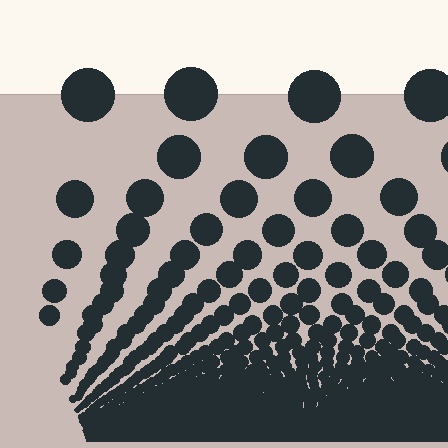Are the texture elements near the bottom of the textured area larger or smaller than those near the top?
Smaller. The gradient is inverted — elements near the bottom are smaller and denser.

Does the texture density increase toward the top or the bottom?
Density increases toward the bottom.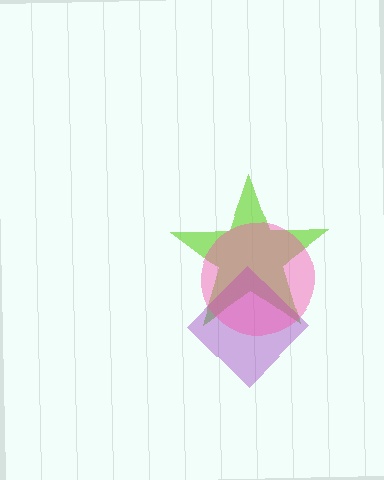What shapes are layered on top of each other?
The layered shapes are: a lime star, a purple diamond, a pink circle.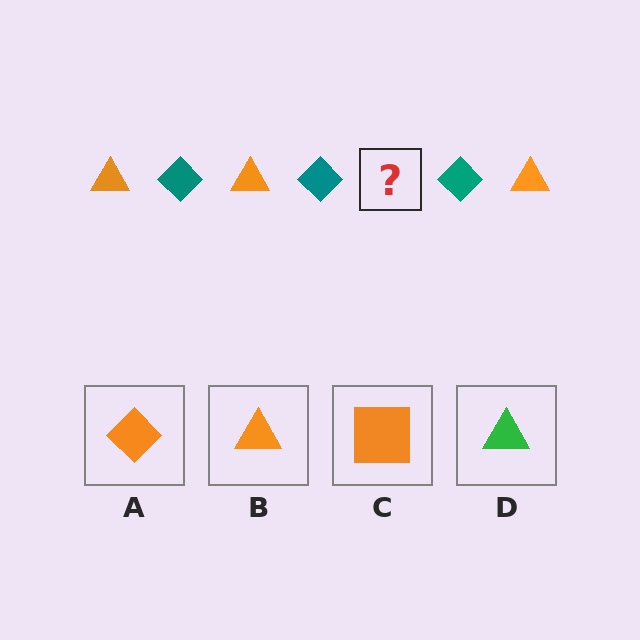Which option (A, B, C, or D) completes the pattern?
B.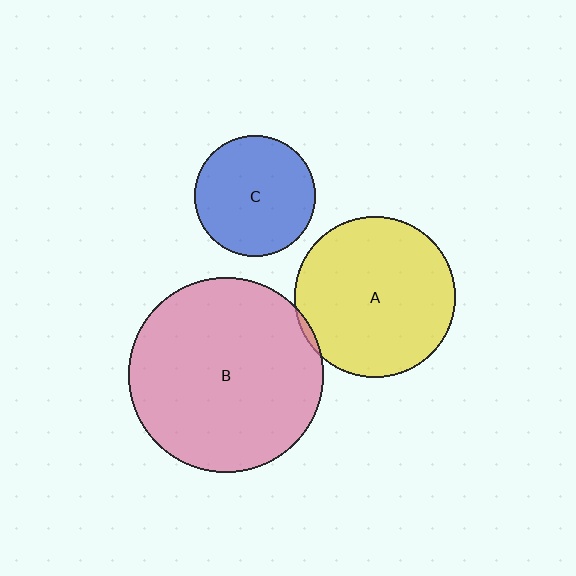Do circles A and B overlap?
Yes.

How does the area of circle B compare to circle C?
Approximately 2.6 times.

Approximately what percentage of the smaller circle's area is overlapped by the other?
Approximately 5%.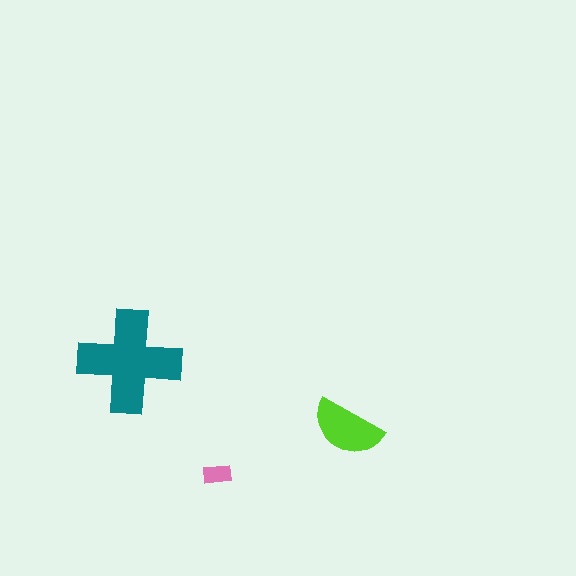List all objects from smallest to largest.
The pink rectangle, the lime semicircle, the teal cross.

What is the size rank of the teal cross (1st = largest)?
1st.